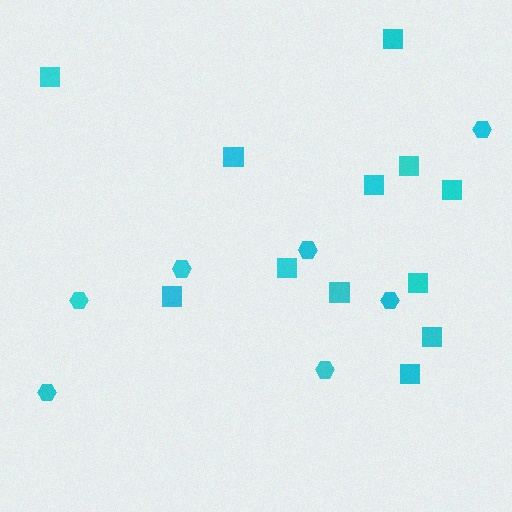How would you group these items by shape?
There are 2 groups: one group of squares (12) and one group of hexagons (7).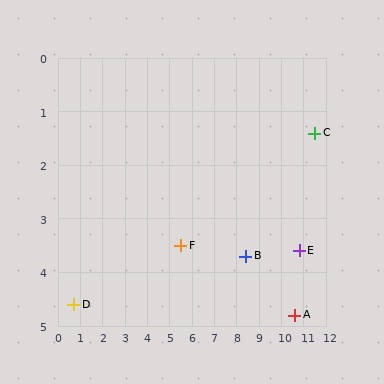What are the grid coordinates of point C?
Point C is at approximately (11.5, 1.4).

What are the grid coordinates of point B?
Point B is at approximately (8.4, 3.7).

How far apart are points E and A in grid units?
Points E and A are about 1.2 grid units apart.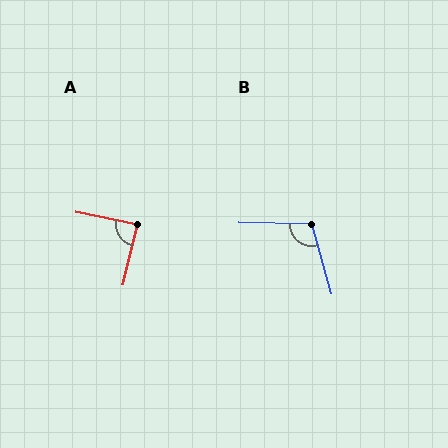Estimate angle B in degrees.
Approximately 107 degrees.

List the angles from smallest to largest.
A (88°), B (107°).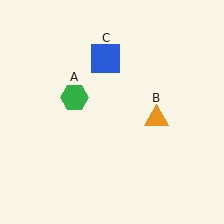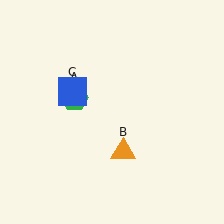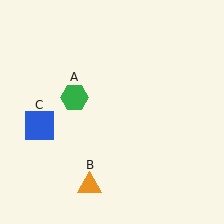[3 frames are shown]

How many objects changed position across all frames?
2 objects changed position: orange triangle (object B), blue square (object C).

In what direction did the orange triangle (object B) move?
The orange triangle (object B) moved down and to the left.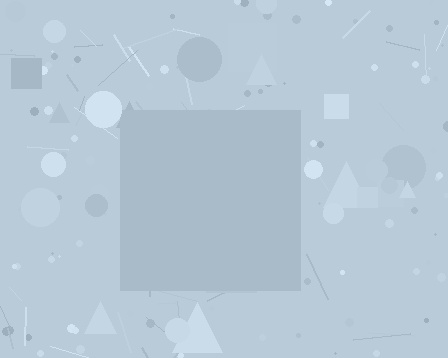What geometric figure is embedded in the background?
A square is embedded in the background.